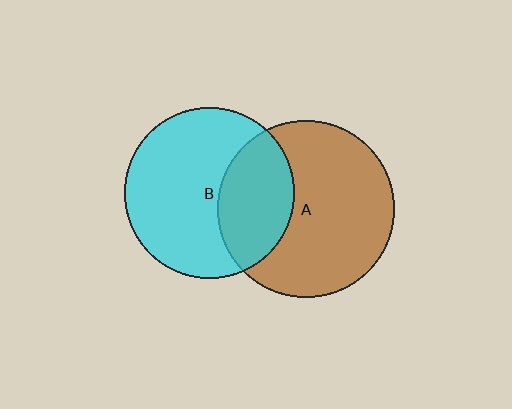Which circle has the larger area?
Circle A (brown).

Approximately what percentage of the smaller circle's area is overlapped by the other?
Approximately 35%.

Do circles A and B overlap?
Yes.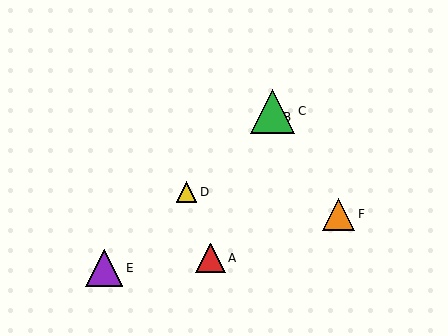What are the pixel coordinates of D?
Object D is at (186, 192).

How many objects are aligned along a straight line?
4 objects (B, C, D, E) are aligned along a straight line.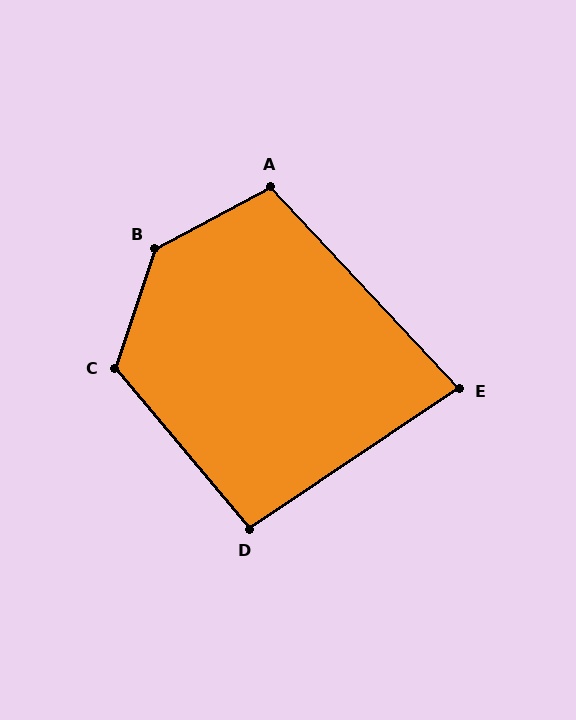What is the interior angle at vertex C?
Approximately 122 degrees (obtuse).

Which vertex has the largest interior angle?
B, at approximately 136 degrees.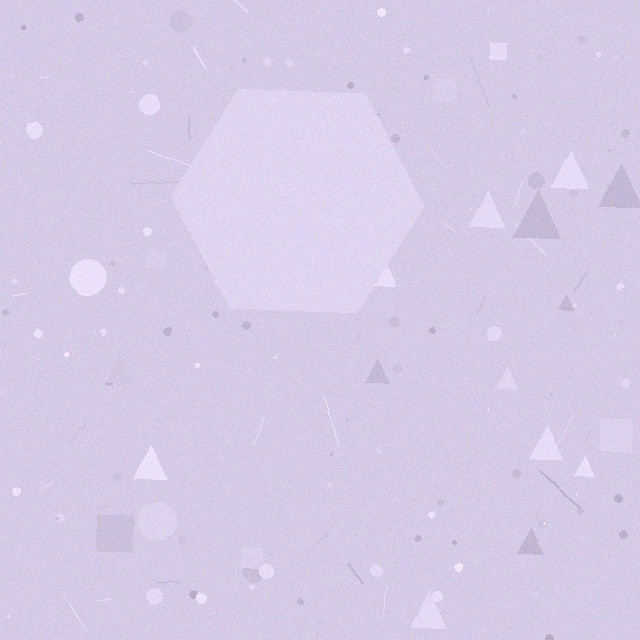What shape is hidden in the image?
A hexagon is hidden in the image.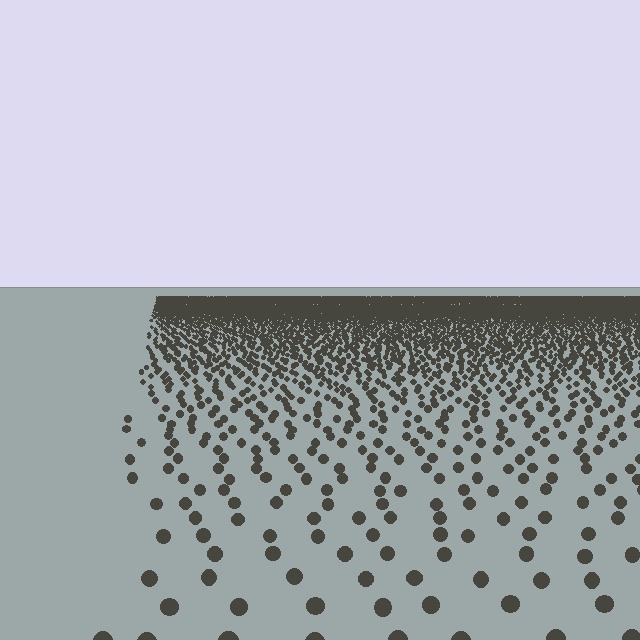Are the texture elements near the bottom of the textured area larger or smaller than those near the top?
Larger. Near the bottom, elements are closer to the viewer and appear at a bigger on-screen size.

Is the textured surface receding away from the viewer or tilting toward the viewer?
The surface is receding away from the viewer. Texture elements get smaller and denser toward the top.